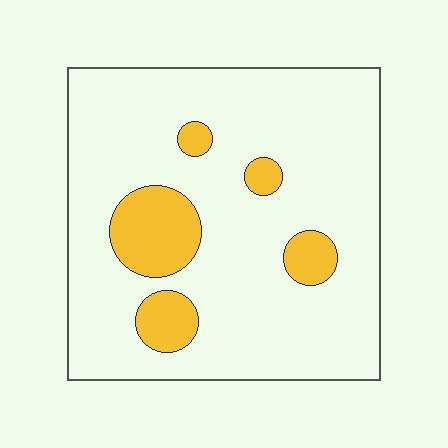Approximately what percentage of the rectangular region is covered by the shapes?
Approximately 15%.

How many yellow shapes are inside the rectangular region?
5.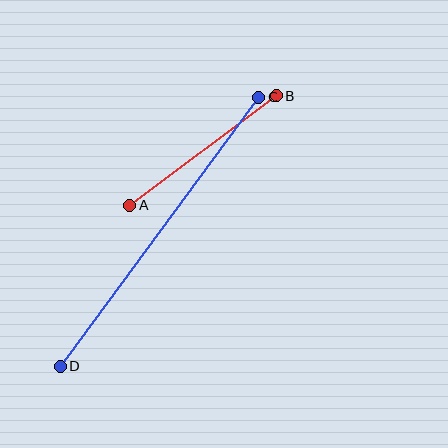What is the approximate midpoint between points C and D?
The midpoint is at approximately (160, 232) pixels.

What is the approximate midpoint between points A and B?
The midpoint is at approximately (203, 150) pixels.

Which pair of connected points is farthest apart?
Points C and D are farthest apart.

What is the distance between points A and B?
The distance is approximately 183 pixels.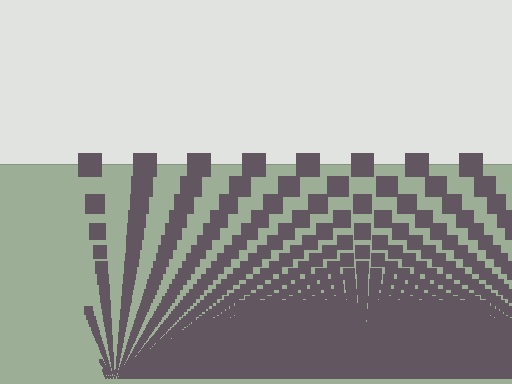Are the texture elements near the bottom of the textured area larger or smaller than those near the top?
Smaller. The gradient is inverted — elements near the bottom are smaller and denser.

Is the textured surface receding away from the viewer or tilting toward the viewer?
The surface appears to tilt toward the viewer. Texture elements get larger and sparser toward the top.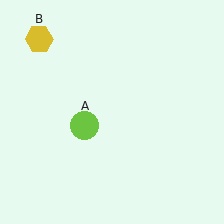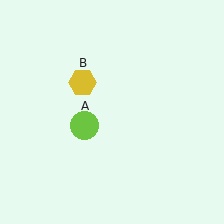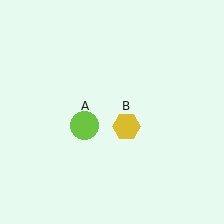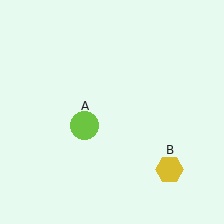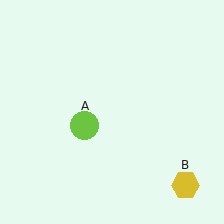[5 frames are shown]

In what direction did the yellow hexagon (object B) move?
The yellow hexagon (object B) moved down and to the right.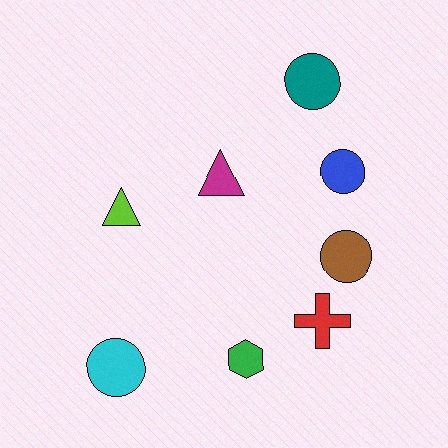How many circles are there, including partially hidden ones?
There are 4 circles.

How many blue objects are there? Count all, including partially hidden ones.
There is 1 blue object.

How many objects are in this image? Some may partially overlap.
There are 8 objects.